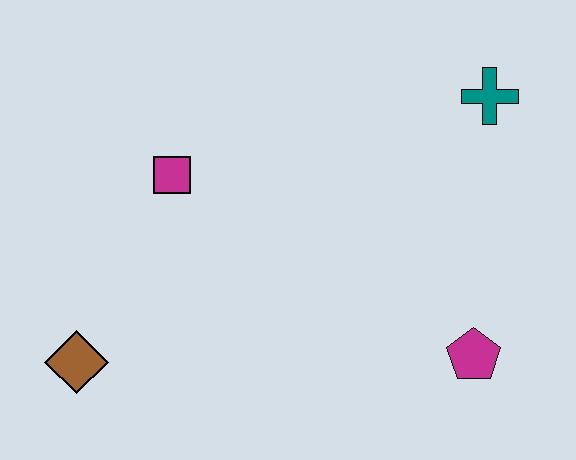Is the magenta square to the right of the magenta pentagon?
No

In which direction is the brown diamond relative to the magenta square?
The brown diamond is below the magenta square.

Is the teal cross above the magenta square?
Yes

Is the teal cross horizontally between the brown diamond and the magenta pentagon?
No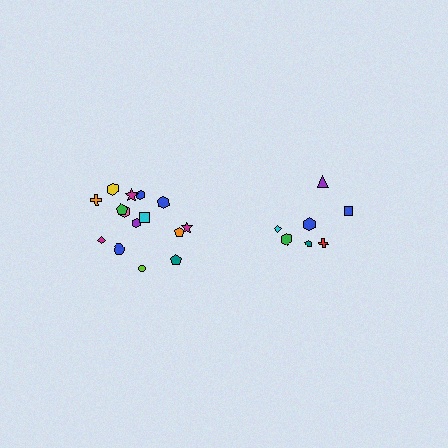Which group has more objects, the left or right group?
The left group.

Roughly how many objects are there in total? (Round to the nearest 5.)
Roughly 20 objects in total.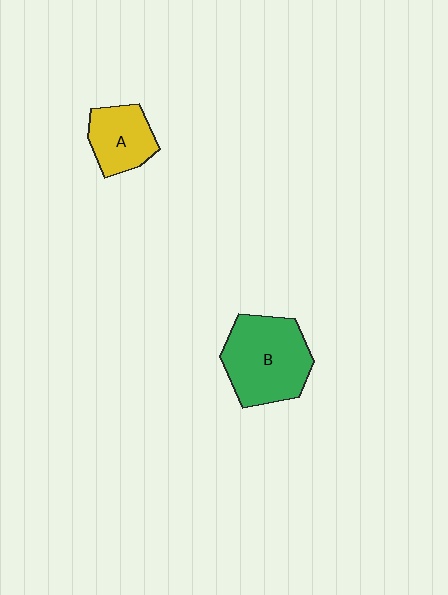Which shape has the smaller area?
Shape A (yellow).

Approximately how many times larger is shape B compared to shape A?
Approximately 1.7 times.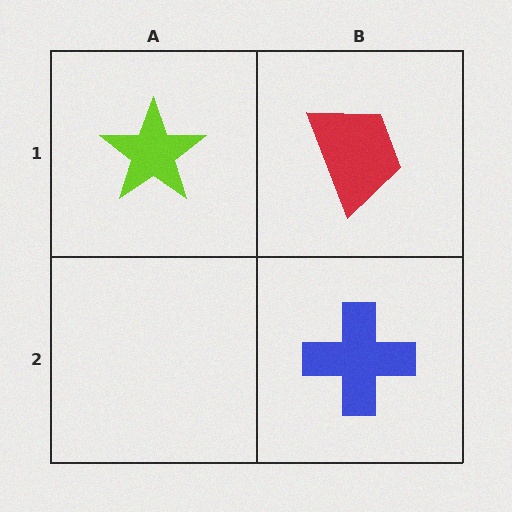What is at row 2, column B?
A blue cross.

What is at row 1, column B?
A red trapezoid.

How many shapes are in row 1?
2 shapes.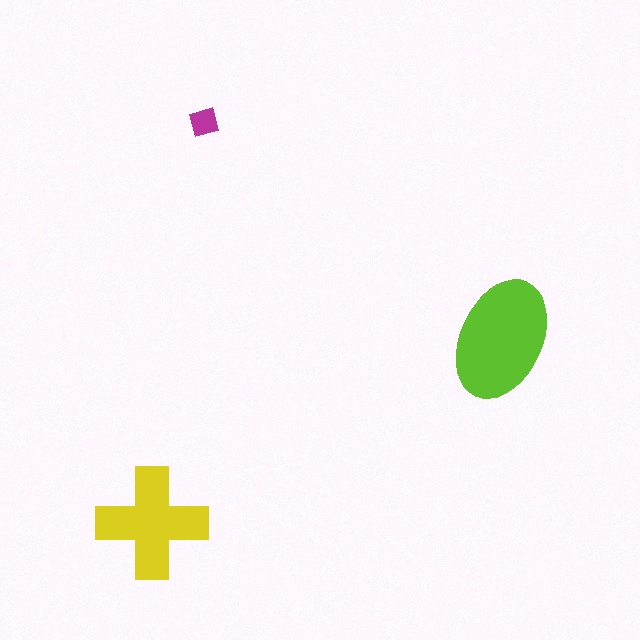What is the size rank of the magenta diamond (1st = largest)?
3rd.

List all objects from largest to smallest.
The lime ellipse, the yellow cross, the magenta diamond.